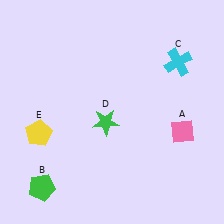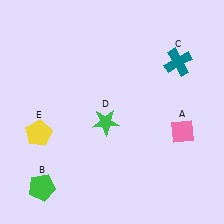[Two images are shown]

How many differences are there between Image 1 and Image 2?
There is 1 difference between the two images.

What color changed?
The cross (C) changed from cyan in Image 1 to teal in Image 2.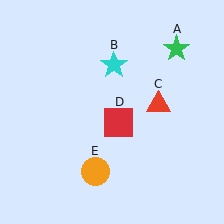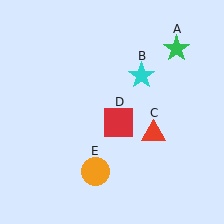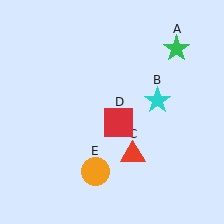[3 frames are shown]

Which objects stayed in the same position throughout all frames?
Green star (object A) and red square (object D) and orange circle (object E) remained stationary.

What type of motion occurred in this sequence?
The cyan star (object B), red triangle (object C) rotated clockwise around the center of the scene.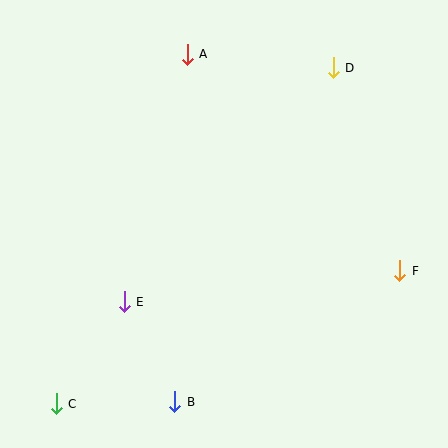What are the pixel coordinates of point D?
Point D is at (333, 68).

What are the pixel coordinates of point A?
Point A is at (187, 54).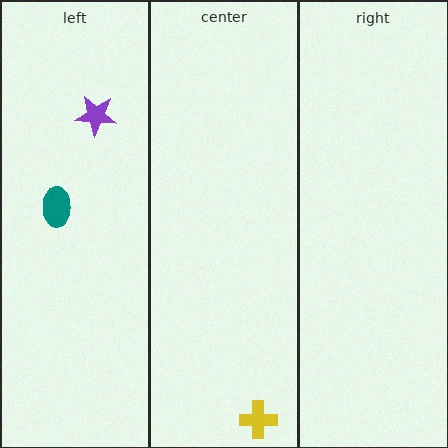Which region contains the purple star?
The left region.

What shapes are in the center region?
The yellow cross.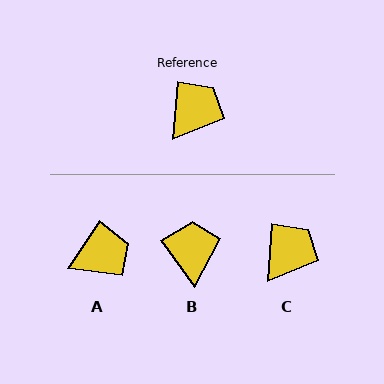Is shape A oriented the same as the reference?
No, it is off by about 29 degrees.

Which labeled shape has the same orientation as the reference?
C.